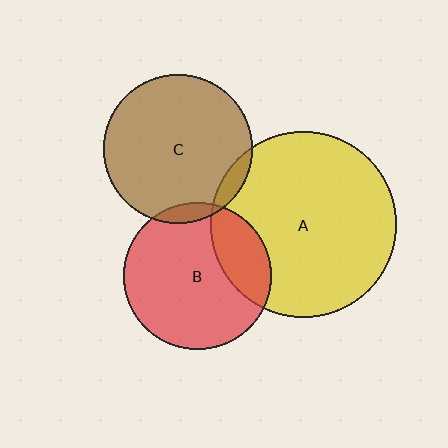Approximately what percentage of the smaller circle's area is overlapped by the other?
Approximately 5%.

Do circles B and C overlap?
Yes.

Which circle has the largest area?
Circle A (yellow).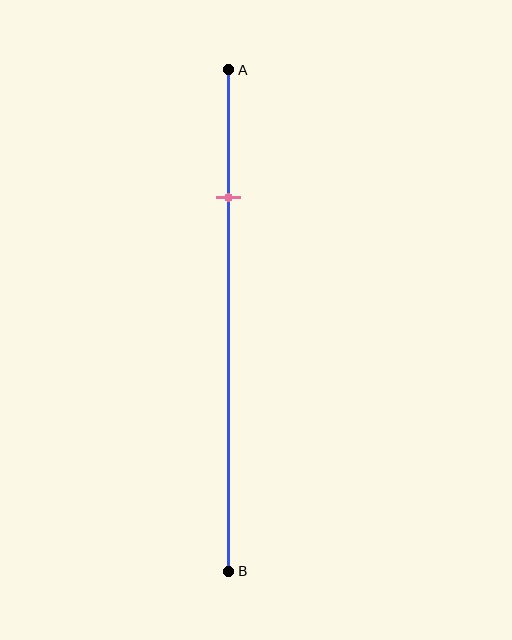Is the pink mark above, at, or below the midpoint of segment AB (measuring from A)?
The pink mark is above the midpoint of segment AB.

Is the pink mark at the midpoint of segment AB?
No, the mark is at about 25% from A, not at the 50% midpoint.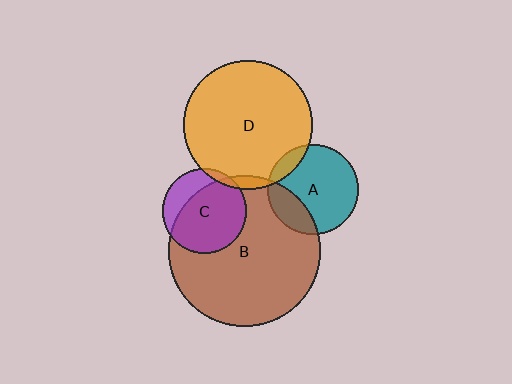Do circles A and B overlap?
Yes.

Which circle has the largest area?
Circle B (brown).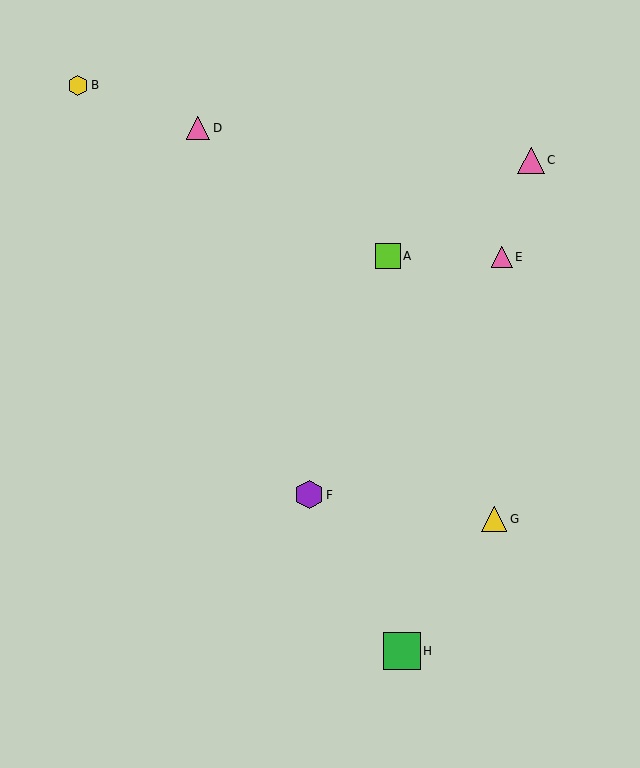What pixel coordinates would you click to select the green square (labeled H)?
Click at (402, 651) to select the green square H.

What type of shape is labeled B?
Shape B is a yellow hexagon.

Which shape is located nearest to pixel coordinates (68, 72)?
The yellow hexagon (labeled B) at (78, 85) is nearest to that location.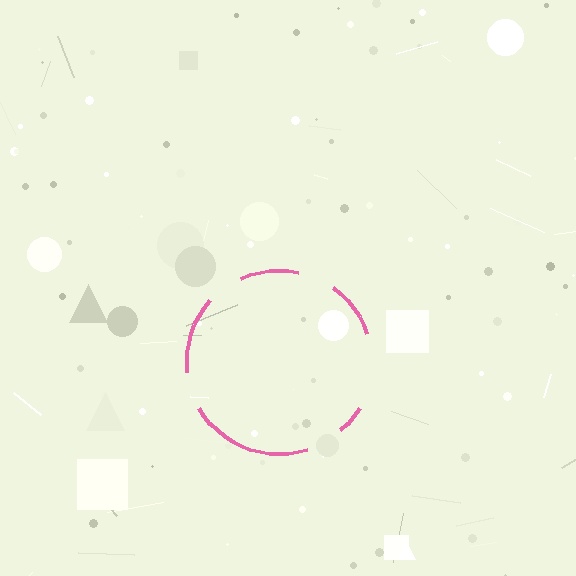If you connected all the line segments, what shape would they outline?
They would outline a circle.